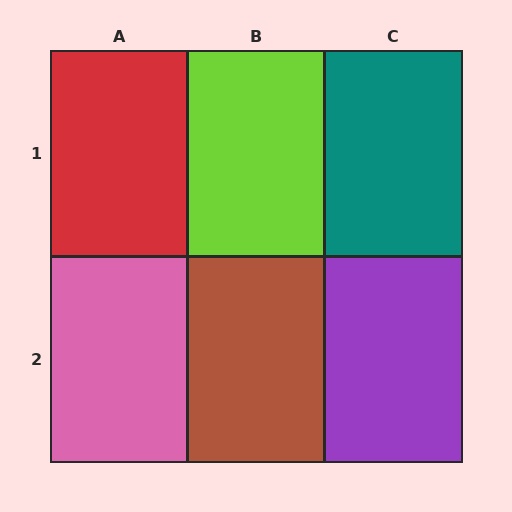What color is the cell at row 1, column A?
Red.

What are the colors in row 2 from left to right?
Pink, brown, purple.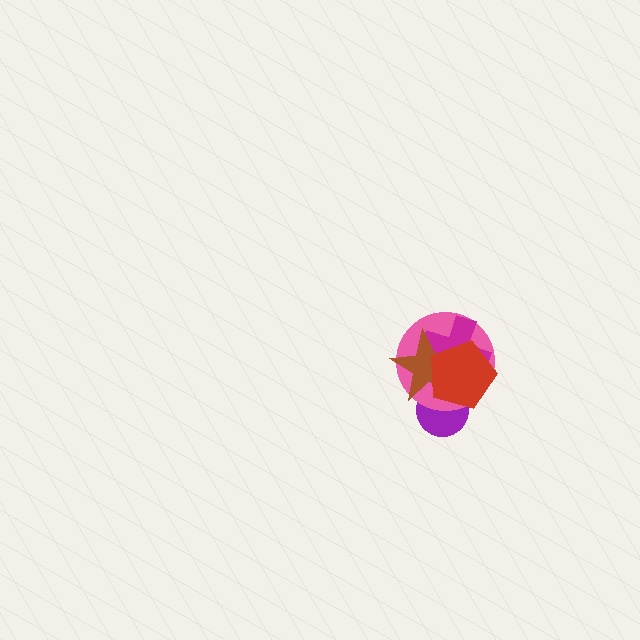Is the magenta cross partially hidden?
Yes, it is partially covered by another shape.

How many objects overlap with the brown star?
4 objects overlap with the brown star.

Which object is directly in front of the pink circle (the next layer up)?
The magenta cross is directly in front of the pink circle.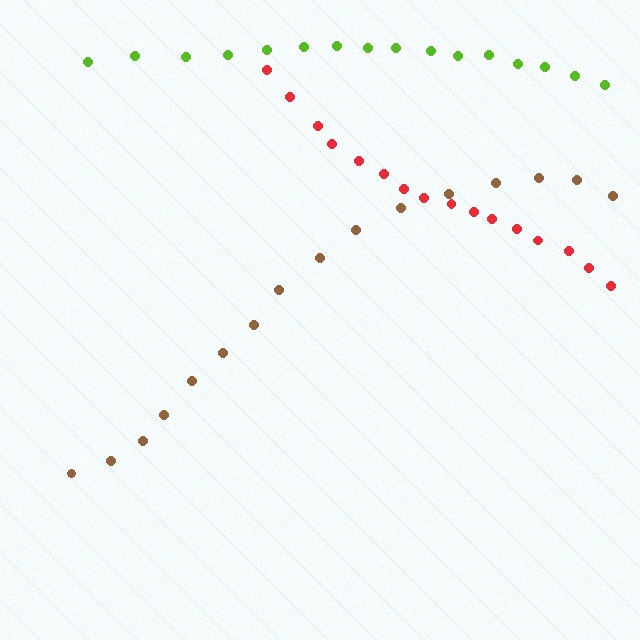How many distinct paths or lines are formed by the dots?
There are 3 distinct paths.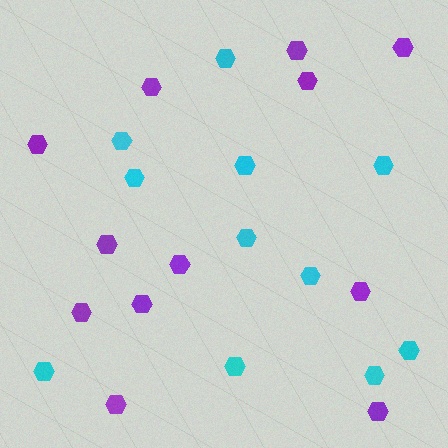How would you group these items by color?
There are 2 groups: one group of cyan hexagons (11) and one group of purple hexagons (12).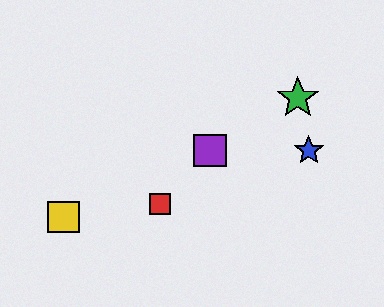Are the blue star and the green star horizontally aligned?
No, the blue star is at y≈150 and the green star is at y≈98.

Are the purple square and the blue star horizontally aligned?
Yes, both are at y≈150.